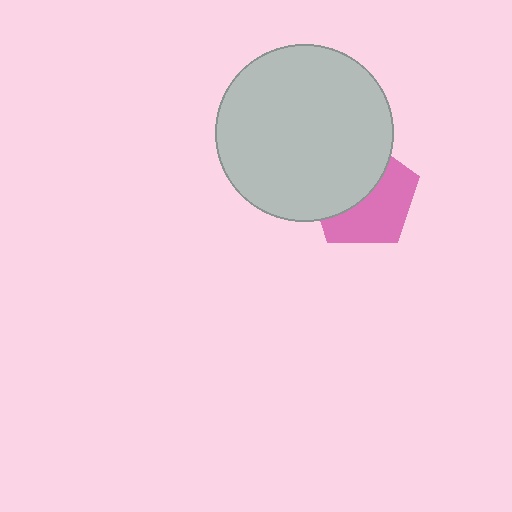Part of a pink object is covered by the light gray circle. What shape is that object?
It is a pentagon.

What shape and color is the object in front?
The object in front is a light gray circle.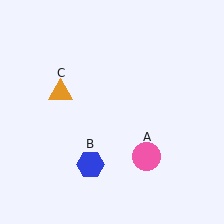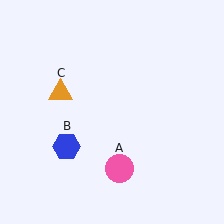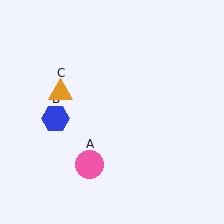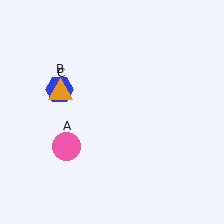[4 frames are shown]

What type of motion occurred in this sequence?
The pink circle (object A), blue hexagon (object B) rotated clockwise around the center of the scene.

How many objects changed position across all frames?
2 objects changed position: pink circle (object A), blue hexagon (object B).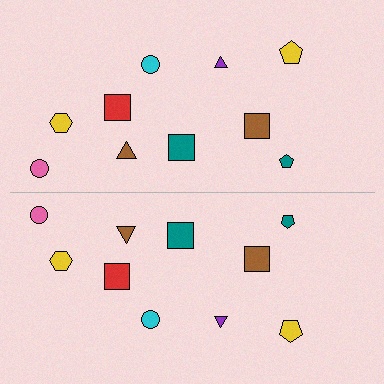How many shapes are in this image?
There are 20 shapes in this image.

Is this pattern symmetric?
Yes, this pattern has bilateral (reflection) symmetry.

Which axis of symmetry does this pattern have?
The pattern has a horizontal axis of symmetry running through the center of the image.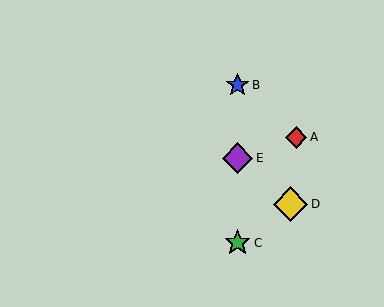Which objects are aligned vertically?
Objects B, C, E are aligned vertically.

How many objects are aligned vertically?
3 objects (B, C, E) are aligned vertically.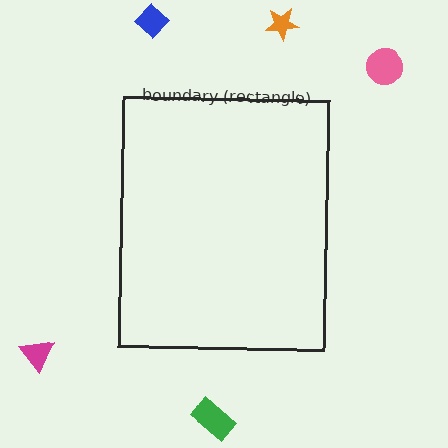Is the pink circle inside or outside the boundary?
Outside.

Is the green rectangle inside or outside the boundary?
Outside.